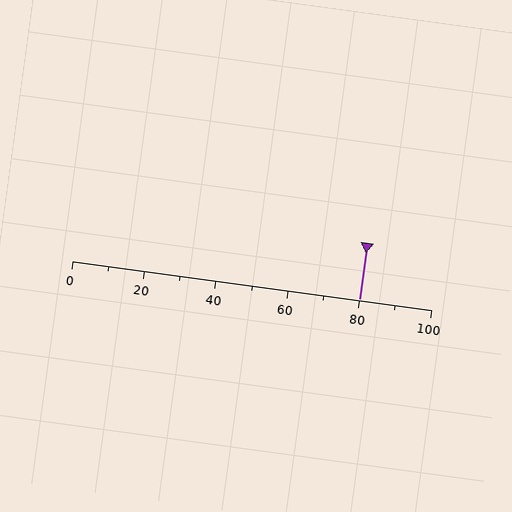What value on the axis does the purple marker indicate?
The marker indicates approximately 80.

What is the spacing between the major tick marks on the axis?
The major ticks are spaced 20 apart.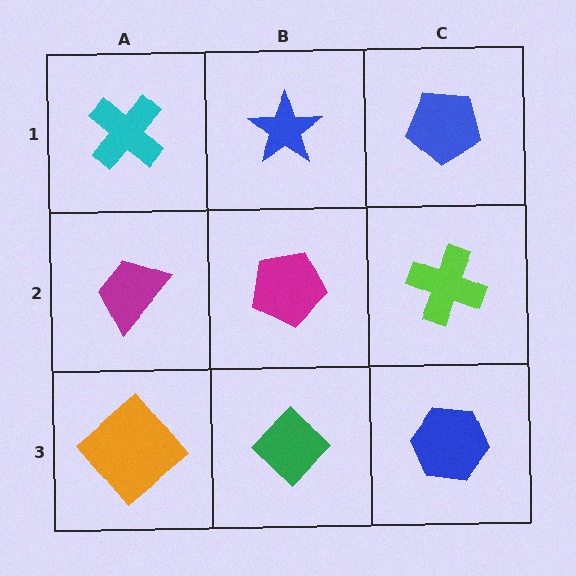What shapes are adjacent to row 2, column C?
A blue pentagon (row 1, column C), a blue hexagon (row 3, column C), a magenta pentagon (row 2, column B).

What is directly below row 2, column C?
A blue hexagon.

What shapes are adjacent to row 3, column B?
A magenta pentagon (row 2, column B), an orange diamond (row 3, column A), a blue hexagon (row 3, column C).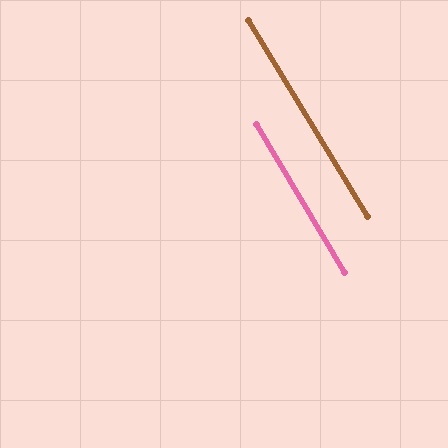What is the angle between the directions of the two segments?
Approximately 0 degrees.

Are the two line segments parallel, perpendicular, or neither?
Parallel — their directions differ by only 0.5°.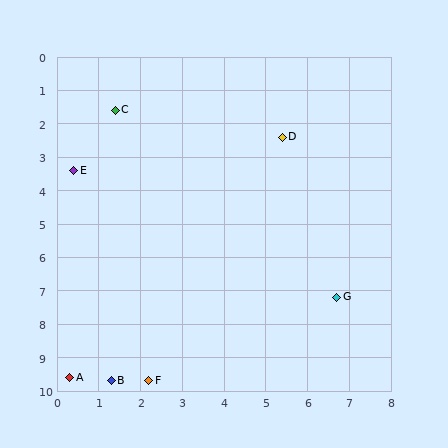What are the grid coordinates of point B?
Point B is at approximately (1.3, 9.7).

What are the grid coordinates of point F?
Point F is at approximately (2.2, 9.7).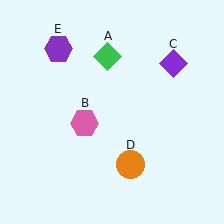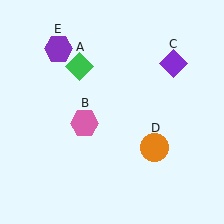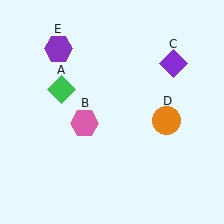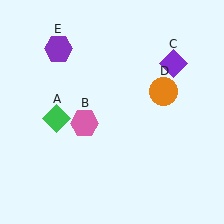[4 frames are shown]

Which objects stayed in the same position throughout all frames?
Pink hexagon (object B) and purple diamond (object C) and purple hexagon (object E) remained stationary.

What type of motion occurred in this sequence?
The green diamond (object A), orange circle (object D) rotated counterclockwise around the center of the scene.